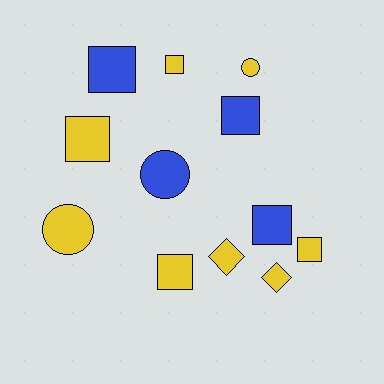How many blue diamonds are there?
There are no blue diamonds.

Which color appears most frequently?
Yellow, with 8 objects.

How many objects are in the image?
There are 12 objects.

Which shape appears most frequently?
Square, with 7 objects.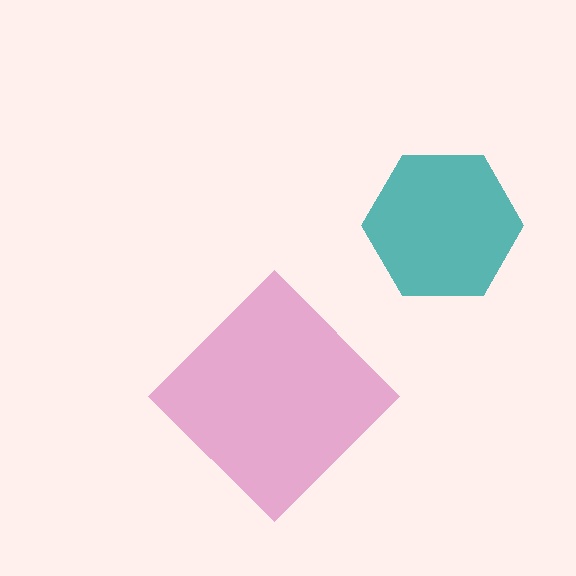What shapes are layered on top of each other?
The layered shapes are: a magenta diamond, a teal hexagon.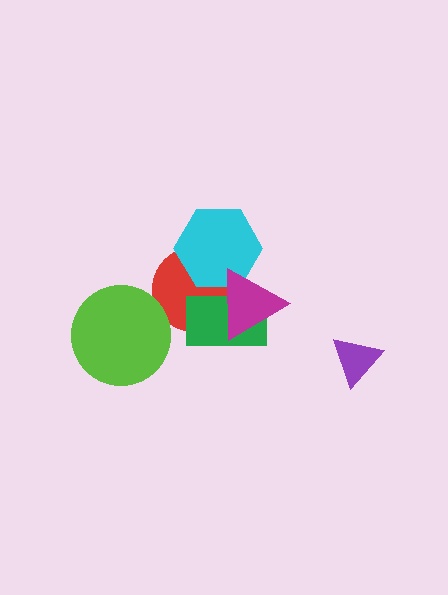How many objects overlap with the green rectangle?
3 objects overlap with the green rectangle.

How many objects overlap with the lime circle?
0 objects overlap with the lime circle.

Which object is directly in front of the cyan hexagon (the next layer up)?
The green rectangle is directly in front of the cyan hexagon.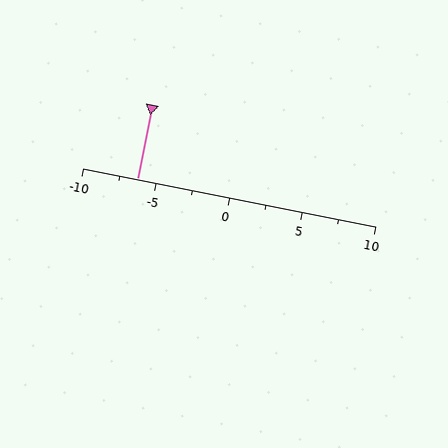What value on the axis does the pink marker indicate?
The marker indicates approximately -6.2.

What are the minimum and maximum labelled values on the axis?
The axis runs from -10 to 10.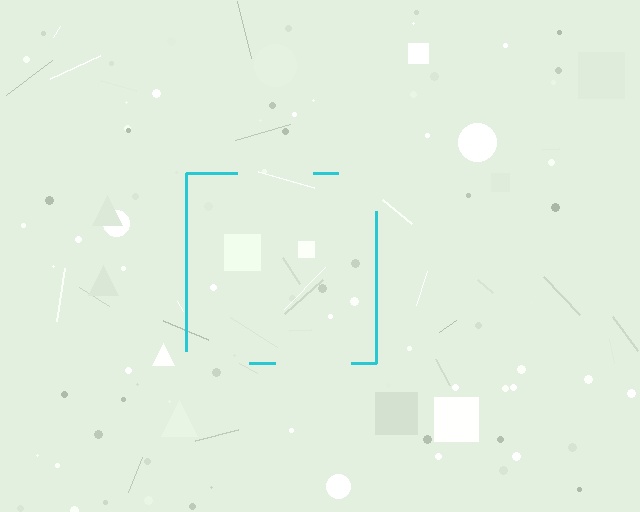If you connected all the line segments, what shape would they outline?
They would outline a square.